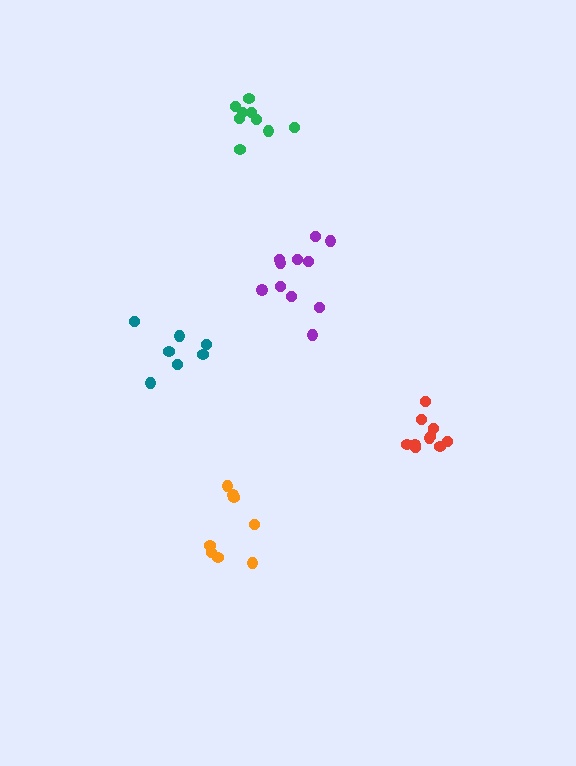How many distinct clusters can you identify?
There are 5 distinct clusters.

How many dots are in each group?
Group 1: 11 dots, Group 2: 7 dots, Group 3: 8 dots, Group 4: 10 dots, Group 5: 9 dots (45 total).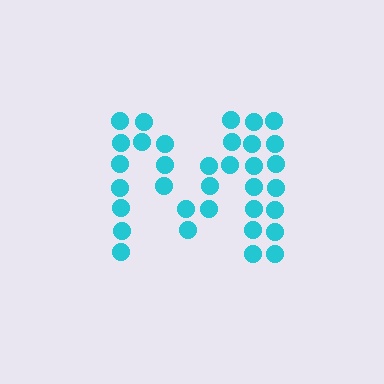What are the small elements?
The small elements are circles.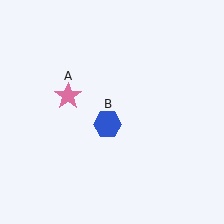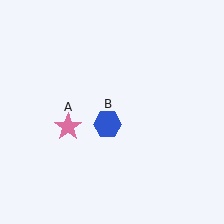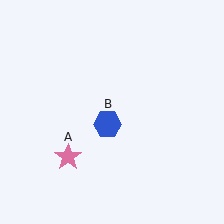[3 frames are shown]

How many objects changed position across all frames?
1 object changed position: pink star (object A).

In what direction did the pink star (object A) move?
The pink star (object A) moved down.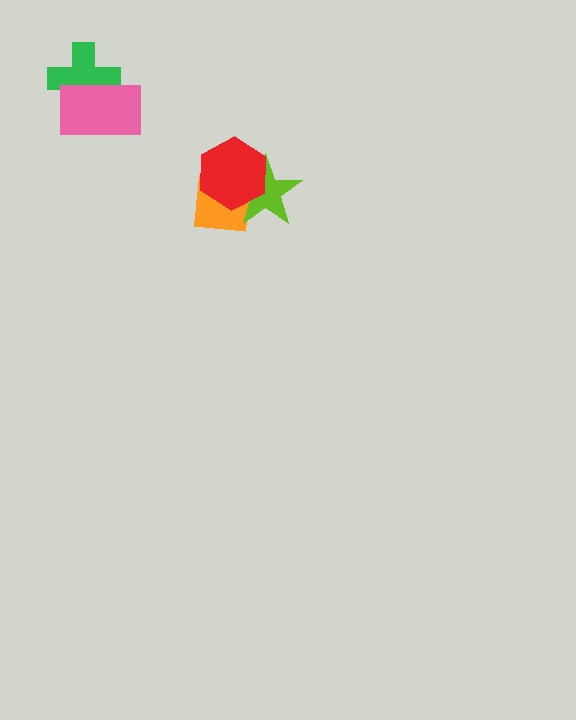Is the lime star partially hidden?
Yes, it is partially covered by another shape.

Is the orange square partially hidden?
Yes, it is partially covered by another shape.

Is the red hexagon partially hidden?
No, no other shape covers it.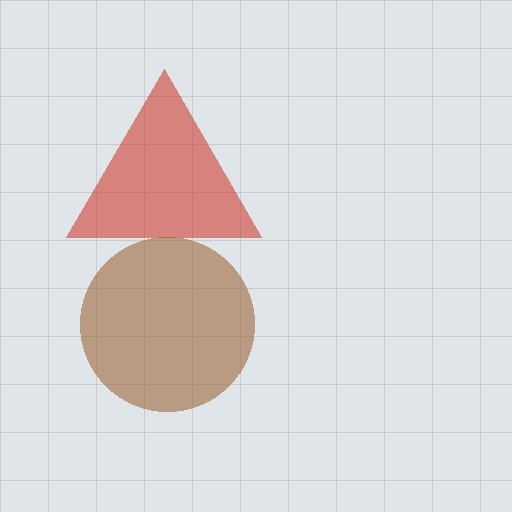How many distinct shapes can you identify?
There are 2 distinct shapes: a brown circle, a red triangle.